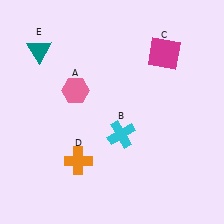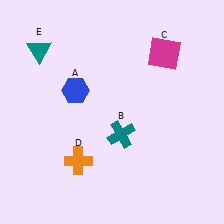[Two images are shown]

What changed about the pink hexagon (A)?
In Image 1, A is pink. In Image 2, it changed to blue.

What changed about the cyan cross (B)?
In Image 1, B is cyan. In Image 2, it changed to teal.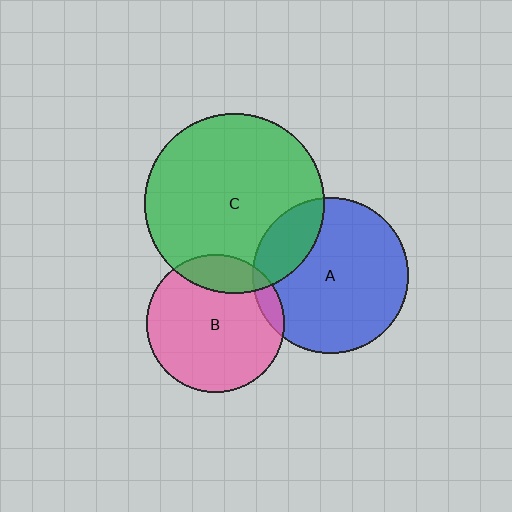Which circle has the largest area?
Circle C (green).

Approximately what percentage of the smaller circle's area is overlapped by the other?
Approximately 20%.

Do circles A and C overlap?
Yes.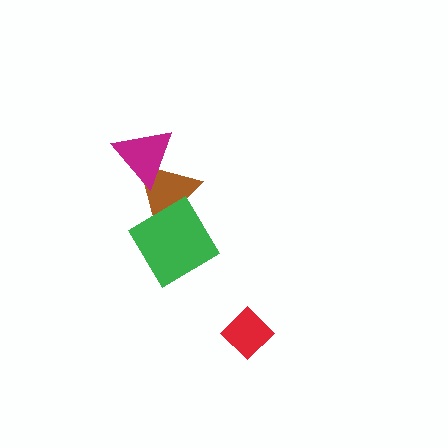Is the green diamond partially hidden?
No, no other shape covers it.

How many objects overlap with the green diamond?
1 object overlaps with the green diamond.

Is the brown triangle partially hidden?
Yes, it is partially covered by another shape.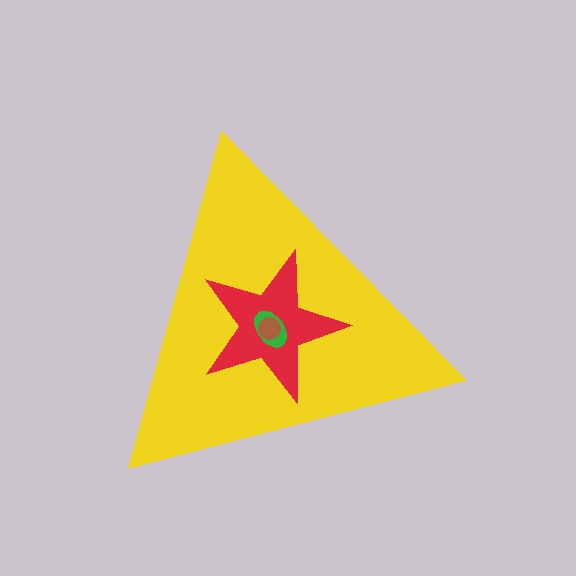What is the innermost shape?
The brown circle.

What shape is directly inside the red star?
The green ellipse.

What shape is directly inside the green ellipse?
The brown circle.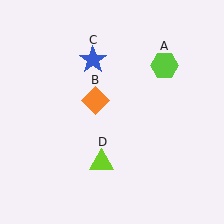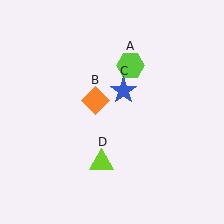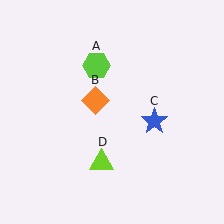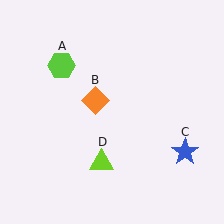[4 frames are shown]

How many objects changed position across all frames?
2 objects changed position: lime hexagon (object A), blue star (object C).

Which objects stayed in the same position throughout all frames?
Orange diamond (object B) and lime triangle (object D) remained stationary.